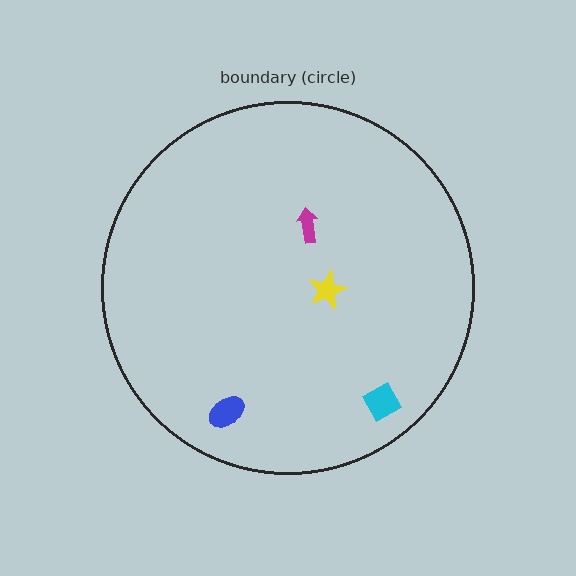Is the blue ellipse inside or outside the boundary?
Inside.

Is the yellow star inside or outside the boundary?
Inside.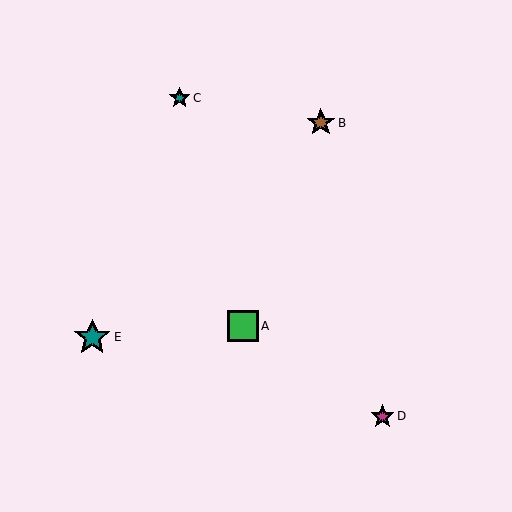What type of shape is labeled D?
Shape D is a magenta star.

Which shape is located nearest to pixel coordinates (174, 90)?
The teal star (labeled C) at (180, 98) is nearest to that location.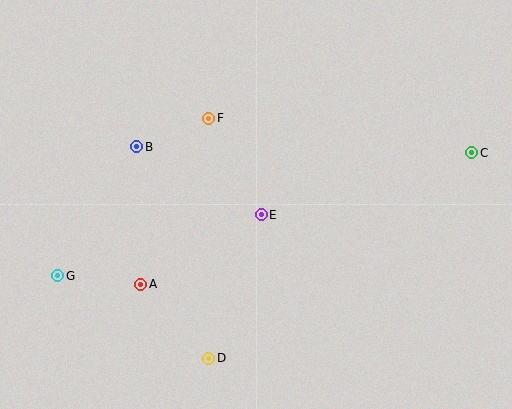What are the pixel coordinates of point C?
Point C is at (472, 153).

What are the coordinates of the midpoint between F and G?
The midpoint between F and G is at (133, 197).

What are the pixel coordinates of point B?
Point B is at (137, 147).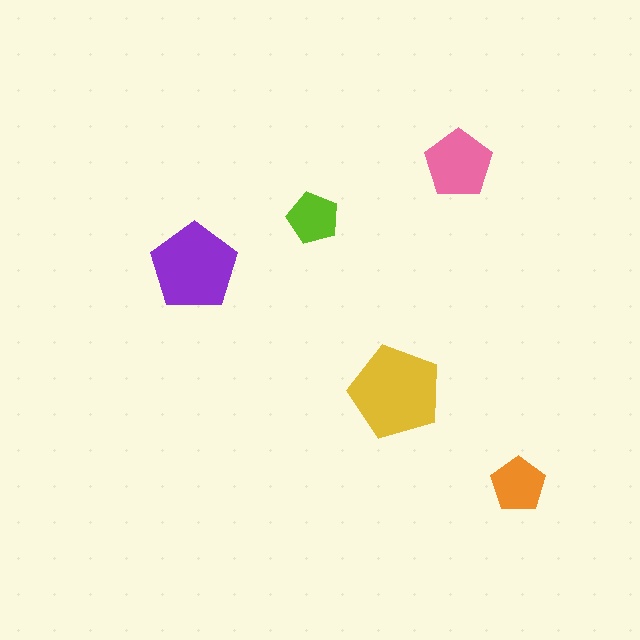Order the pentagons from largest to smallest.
the yellow one, the purple one, the pink one, the orange one, the lime one.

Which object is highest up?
The pink pentagon is topmost.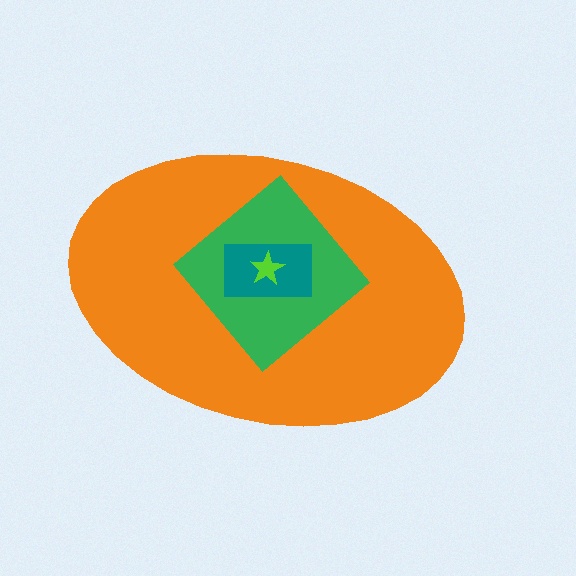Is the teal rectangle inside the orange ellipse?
Yes.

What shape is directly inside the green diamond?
The teal rectangle.